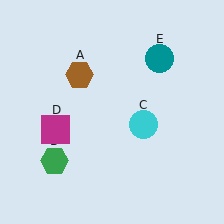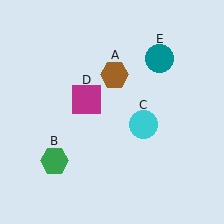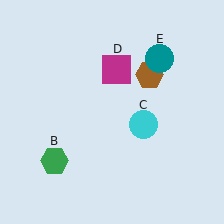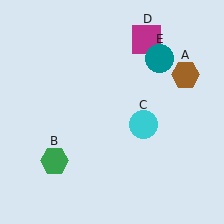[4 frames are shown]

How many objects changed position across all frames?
2 objects changed position: brown hexagon (object A), magenta square (object D).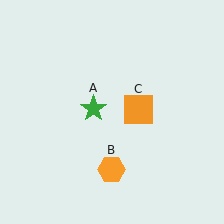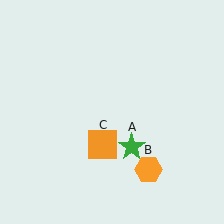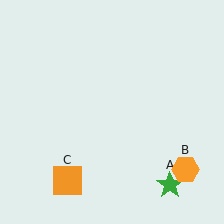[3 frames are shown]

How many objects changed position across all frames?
3 objects changed position: green star (object A), orange hexagon (object B), orange square (object C).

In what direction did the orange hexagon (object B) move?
The orange hexagon (object B) moved right.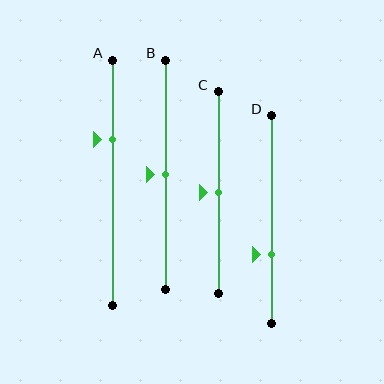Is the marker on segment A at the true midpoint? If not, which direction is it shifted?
No, the marker on segment A is shifted upward by about 17% of the segment length.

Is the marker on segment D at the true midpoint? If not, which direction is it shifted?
No, the marker on segment D is shifted downward by about 17% of the segment length.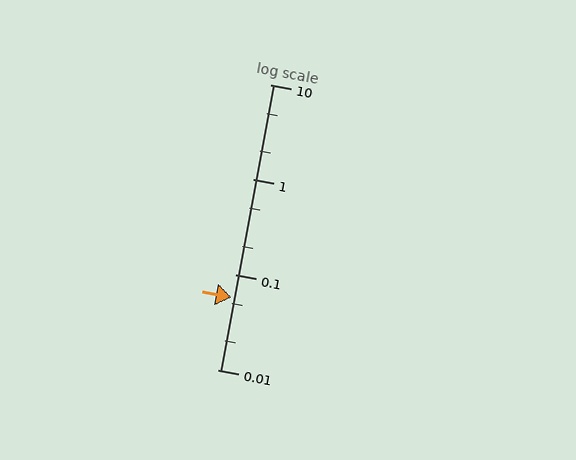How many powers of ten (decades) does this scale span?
The scale spans 3 decades, from 0.01 to 10.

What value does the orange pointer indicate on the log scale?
The pointer indicates approximately 0.058.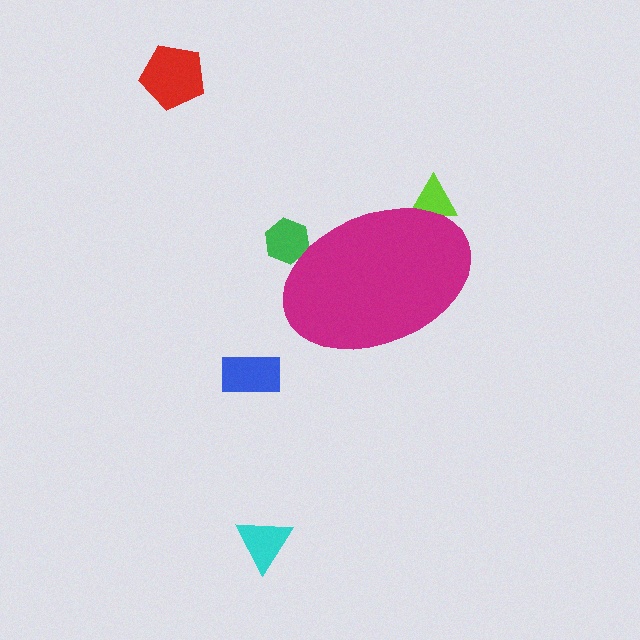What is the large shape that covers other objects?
A magenta ellipse.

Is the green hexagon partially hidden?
Yes, the green hexagon is partially hidden behind the magenta ellipse.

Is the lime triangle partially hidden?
Yes, the lime triangle is partially hidden behind the magenta ellipse.